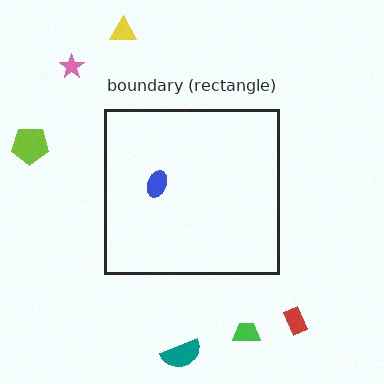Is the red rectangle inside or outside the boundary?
Outside.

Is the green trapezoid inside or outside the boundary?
Outside.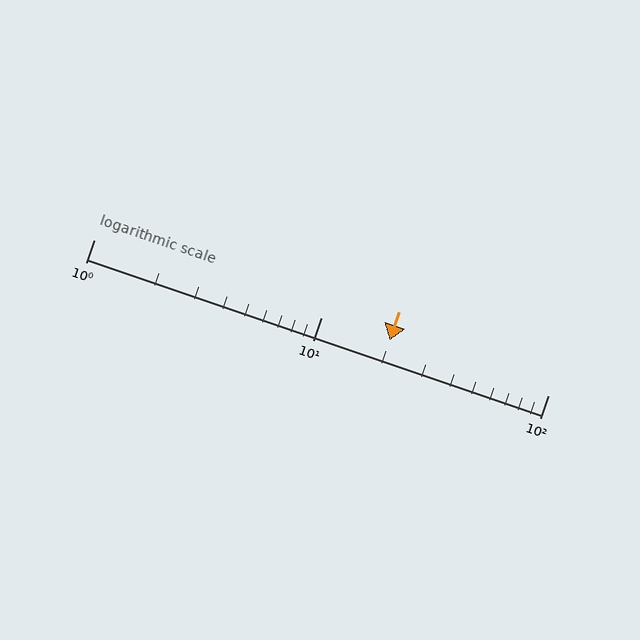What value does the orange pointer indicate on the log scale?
The pointer indicates approximately 20.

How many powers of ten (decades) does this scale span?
The scale spans 2 decades, from 1 to 100.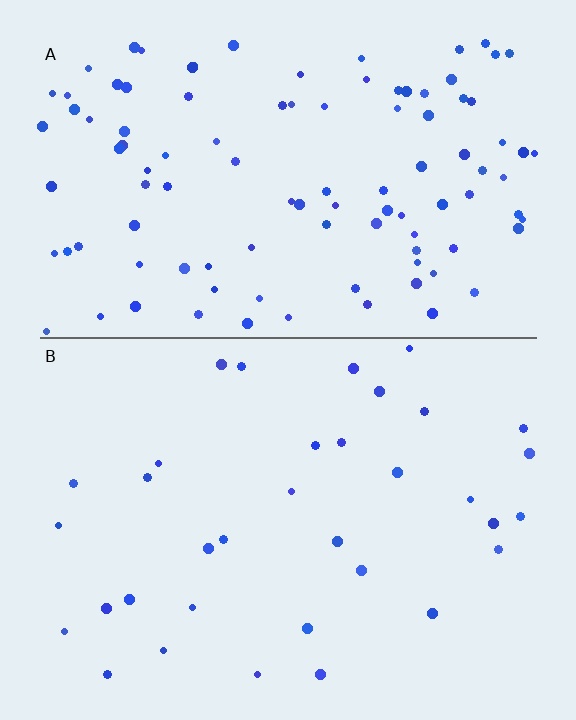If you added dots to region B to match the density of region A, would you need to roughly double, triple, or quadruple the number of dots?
Approximately triple.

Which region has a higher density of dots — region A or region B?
A (the top).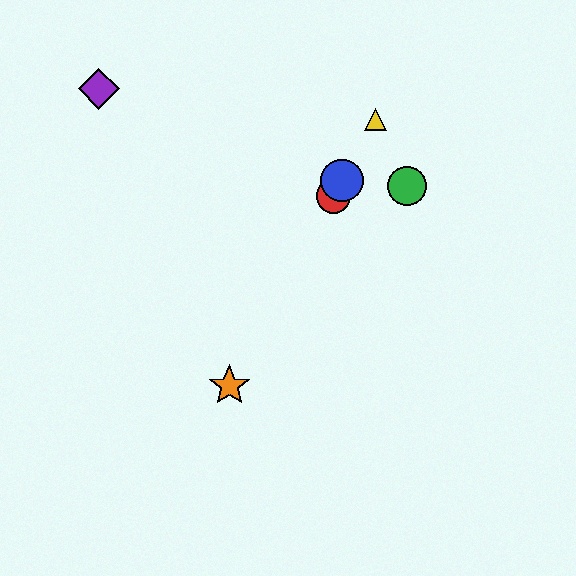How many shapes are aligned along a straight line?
4 shapes (the red circle, the blue circle, the yellow triangle, the orange star) are aligned along a straight line.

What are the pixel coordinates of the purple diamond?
The purple diamond is at (99, 89).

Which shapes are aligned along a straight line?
The red circle, the blue circle, the yellow triangle, the orange star are aligned along a straight line.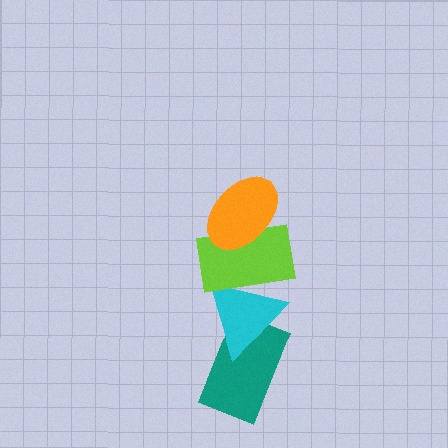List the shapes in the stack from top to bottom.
From top to bottom: the orange ellipse, the lime rectangle, the cyan triangle, the teal rectangle.